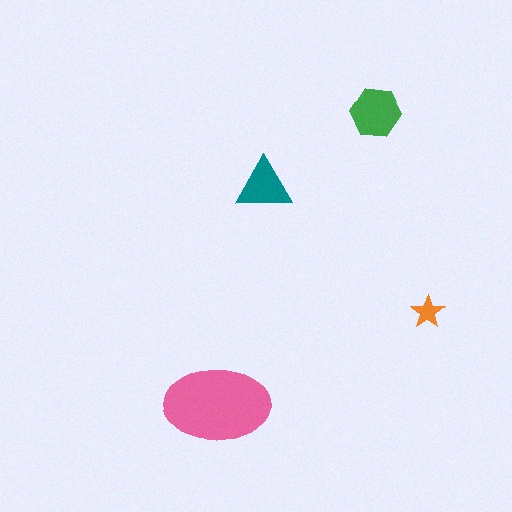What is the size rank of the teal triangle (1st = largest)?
3rd.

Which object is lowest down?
The pink ellipse is bottommost.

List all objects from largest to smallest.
The pink ellipse, the green hexagon, the teal triangle, the orange star.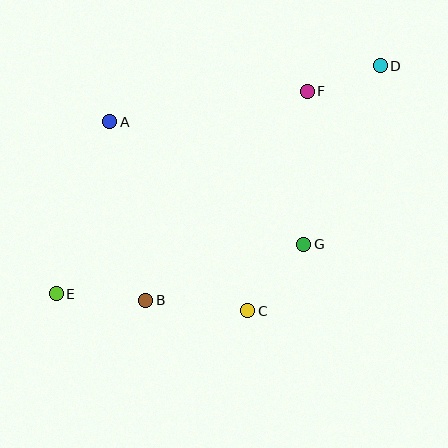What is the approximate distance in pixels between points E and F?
The distance between E and F is approximately 323 pixels.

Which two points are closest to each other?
Points D and F are closest to each other.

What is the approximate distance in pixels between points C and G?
The distance between C and G is approximately 87 pixels.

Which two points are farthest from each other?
Points D and E are farthest from each other.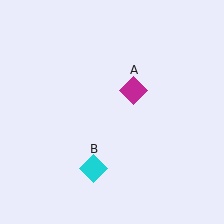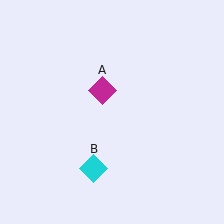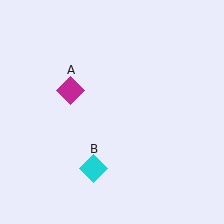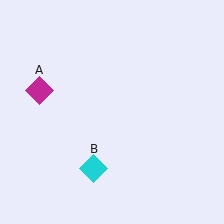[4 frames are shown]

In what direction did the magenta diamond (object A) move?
The magenta diamond (object A) moved left.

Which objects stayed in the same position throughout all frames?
Cyan diamond (object B) remained stationary.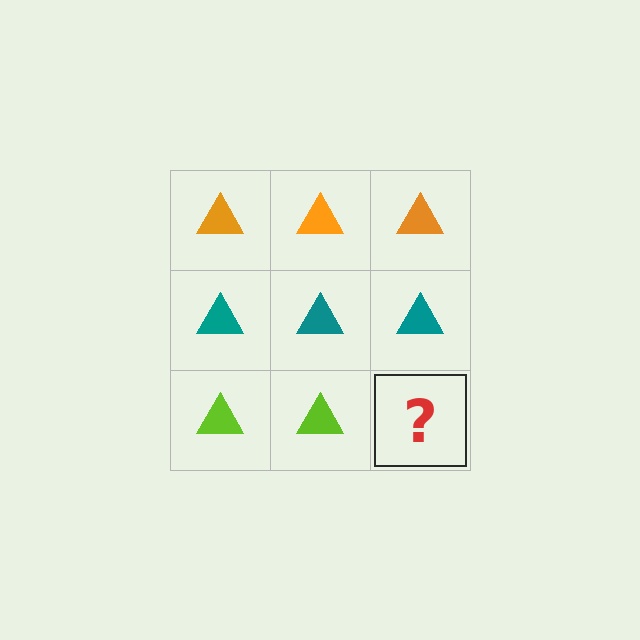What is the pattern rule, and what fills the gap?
The rule is that each row has a consistent color. The gap should be filled with a lime triangle.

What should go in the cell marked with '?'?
The missing cell should contain a lime triangle.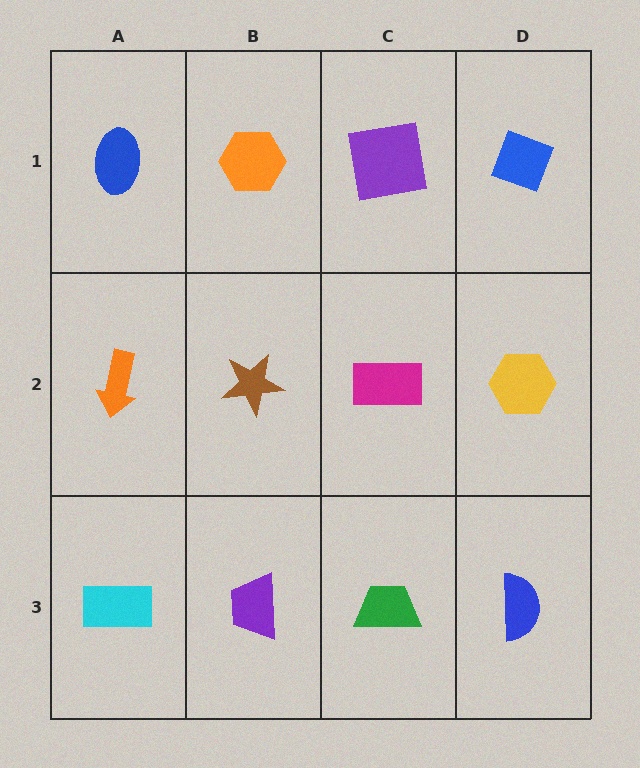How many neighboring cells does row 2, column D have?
3.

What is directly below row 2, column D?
A blue semicircle.